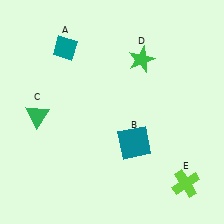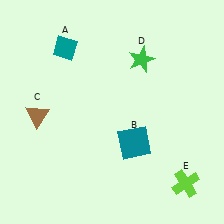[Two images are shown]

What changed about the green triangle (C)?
In Image 1, C is green. In Image 2, it changed to brown.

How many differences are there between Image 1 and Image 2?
There is 1 difference between the two images.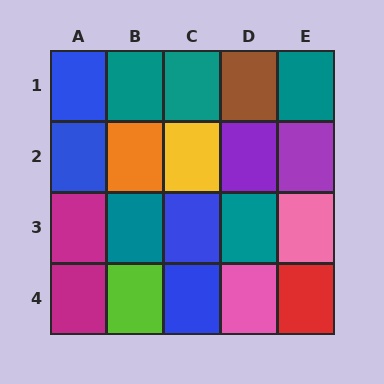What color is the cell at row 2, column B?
Orange.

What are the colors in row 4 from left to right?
Magenta, lime, blue, pink, red.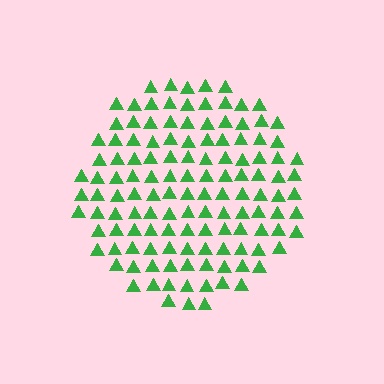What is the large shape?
The large shape is a circle.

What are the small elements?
The small elements are triangles.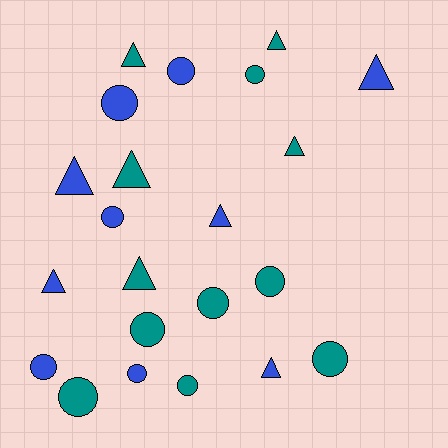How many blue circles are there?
There are 5 blue circles.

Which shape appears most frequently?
Circle, with 12 objects.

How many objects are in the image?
There are 22 objects.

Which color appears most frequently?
Teal, with 12 objects.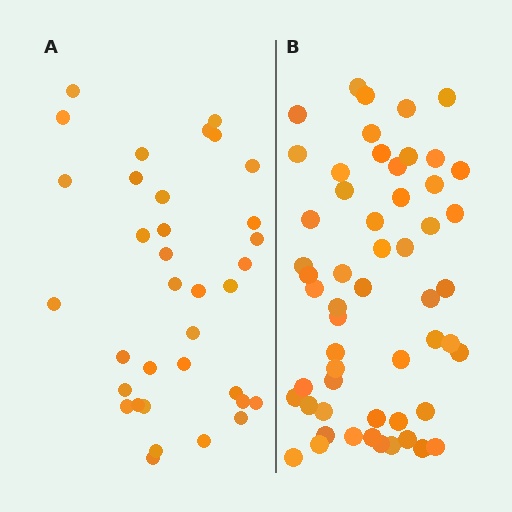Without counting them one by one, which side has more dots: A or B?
Region B (the right region) has more dots.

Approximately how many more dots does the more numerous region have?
Region B has approximately 20 more dots than region A.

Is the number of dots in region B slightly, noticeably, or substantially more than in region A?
Region B has substantially more. The ratio is roughly 1.6 to 1.